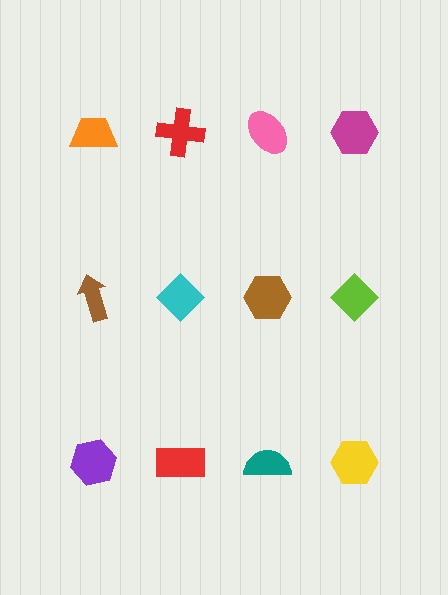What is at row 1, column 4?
A magenta hexagon.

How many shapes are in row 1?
4 shapes.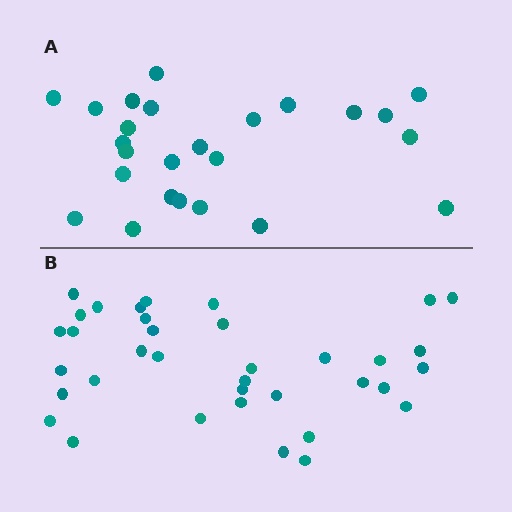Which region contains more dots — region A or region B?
Region B (the bottom region) has more dots.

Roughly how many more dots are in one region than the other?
Region B has roughly 12 or so more dots than region A.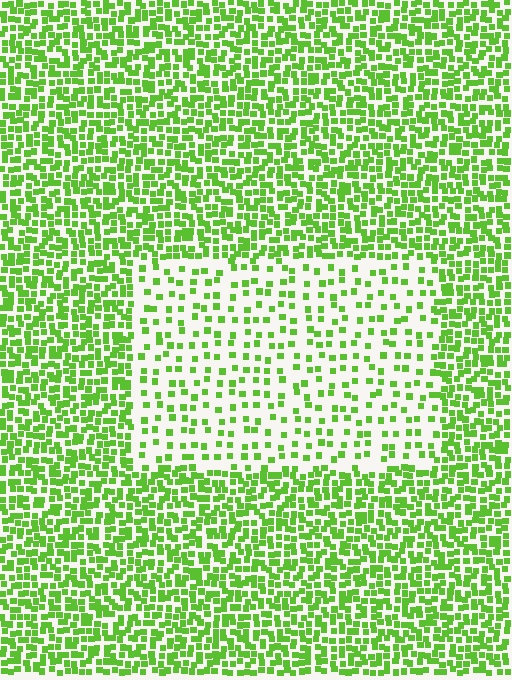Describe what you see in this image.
The image contains small lime elements arranged at two different densities. A rectangle-shaped region is visible where the elements are less densely packed than the surrounding area.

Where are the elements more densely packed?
The elements are more densely packed outside the rectangle boundary.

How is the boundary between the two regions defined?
The boundary is defined by a change in element density (approximately 2.6x ratio). All elements are the same color, size, and shape.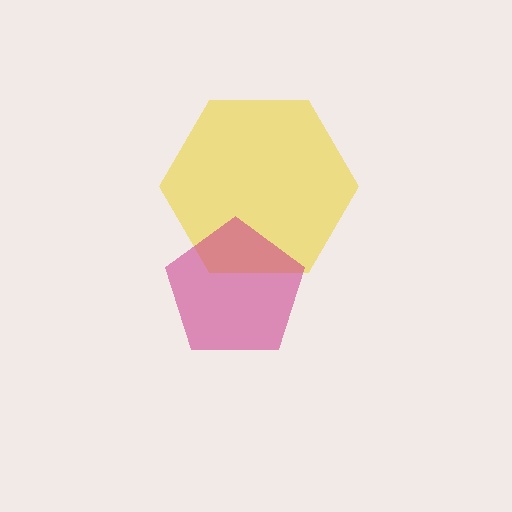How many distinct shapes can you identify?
There are 2 distinct shapes: a yellow hexagon, a magenta pentagon.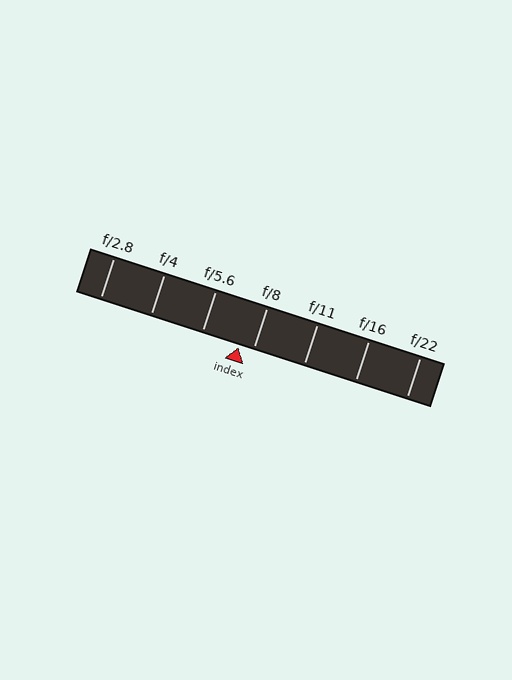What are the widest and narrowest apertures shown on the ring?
The widest aperture shown is f/2.8 and the narrowest is f/22.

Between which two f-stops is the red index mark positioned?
The index mark is between f/5.6 and f/8.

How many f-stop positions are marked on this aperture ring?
There are 7 f-stop positions marked.